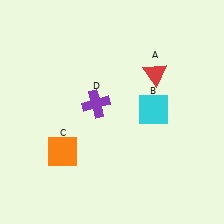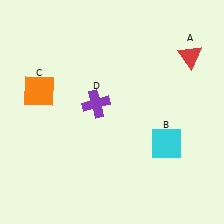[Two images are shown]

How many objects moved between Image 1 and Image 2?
3 objects moved between the two images.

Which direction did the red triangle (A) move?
The red triangle (A) moved right.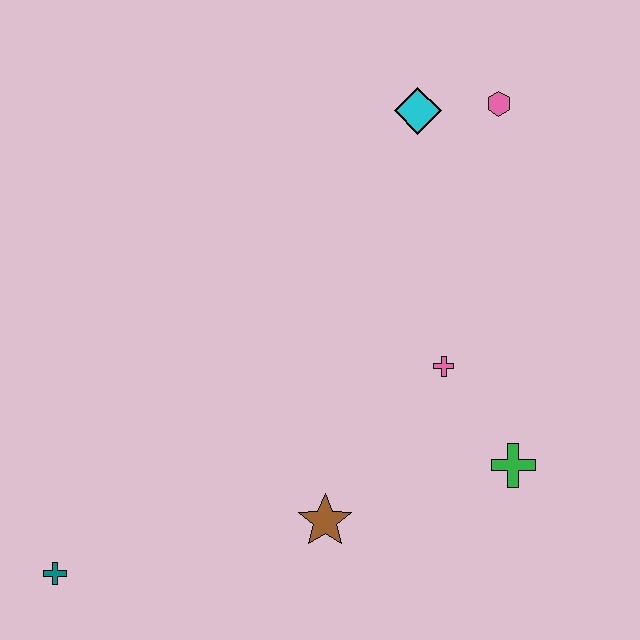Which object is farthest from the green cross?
The teal cross is farthest from the green cross.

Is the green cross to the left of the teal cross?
No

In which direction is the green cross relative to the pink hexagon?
The green cross is below the pink hexagon.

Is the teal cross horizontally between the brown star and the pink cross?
No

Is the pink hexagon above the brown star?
Yes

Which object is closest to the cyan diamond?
The pink hexagon is closest to the cyan diamond.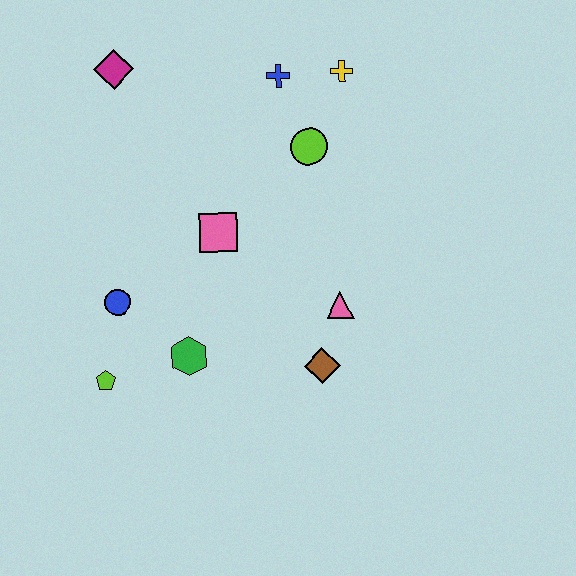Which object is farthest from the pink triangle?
The magenta diamond is farthest from the pink triangle.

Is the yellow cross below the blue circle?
No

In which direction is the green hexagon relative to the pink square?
The green hexagon is below the pink square.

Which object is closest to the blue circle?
The lime pentagon is closest to the blue circle.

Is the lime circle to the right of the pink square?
Yes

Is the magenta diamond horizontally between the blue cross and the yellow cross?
No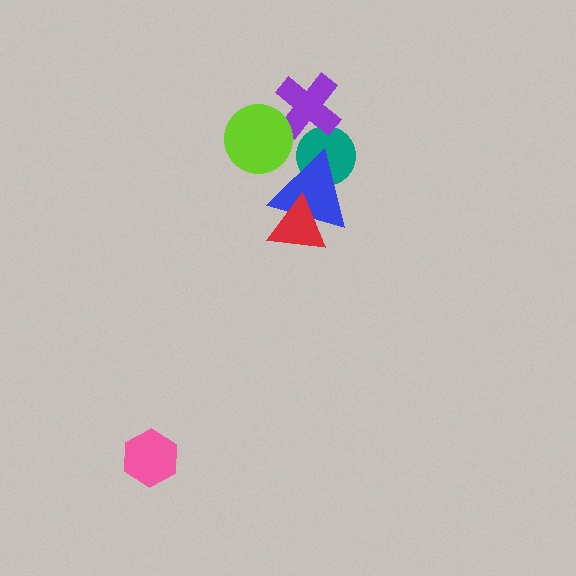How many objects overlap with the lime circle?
1 object overlaps with the lime circle.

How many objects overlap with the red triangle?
1 object overlaps with the red triangle.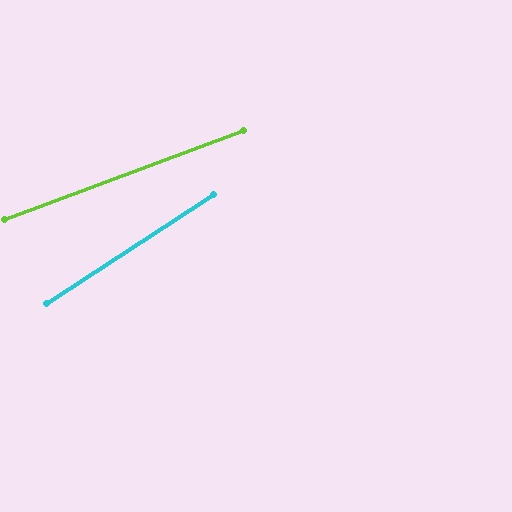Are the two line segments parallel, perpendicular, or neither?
Neither parallel nor perpendicular — they differ by about 13°.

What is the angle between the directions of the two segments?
Approximately 13 degrees.